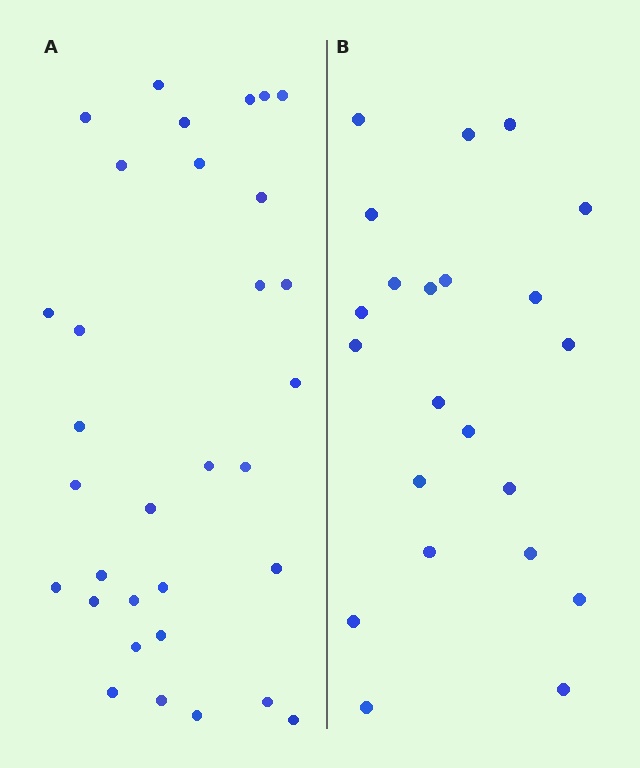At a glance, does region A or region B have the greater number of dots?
Region A (the left region) has more dots.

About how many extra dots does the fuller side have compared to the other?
Region A has roughly 10 or so more dots than region B.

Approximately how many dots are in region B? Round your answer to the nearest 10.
About 20 dots. (The exact count is 22, which rounds to 20.)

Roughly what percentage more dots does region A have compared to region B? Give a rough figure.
About 45% more.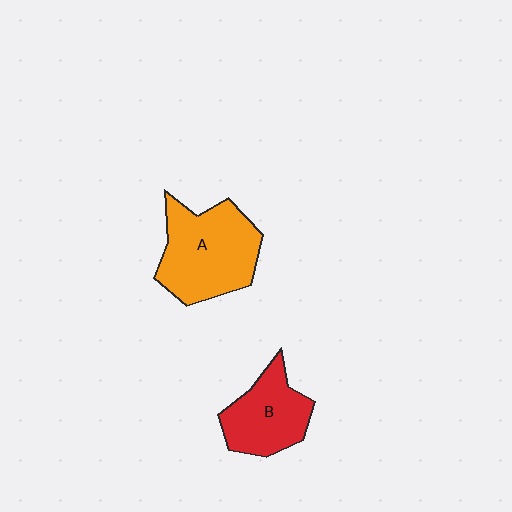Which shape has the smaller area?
Shape B (red).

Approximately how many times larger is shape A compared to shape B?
Approximately 1.4 times.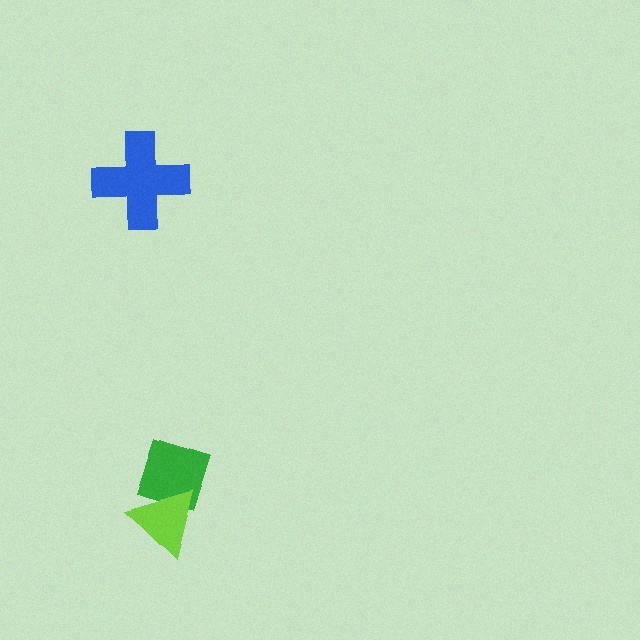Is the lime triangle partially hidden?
No, no other shape covers it.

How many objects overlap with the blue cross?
0 objects overlap with the blue cross.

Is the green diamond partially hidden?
Yes, it is partially covered by another shape.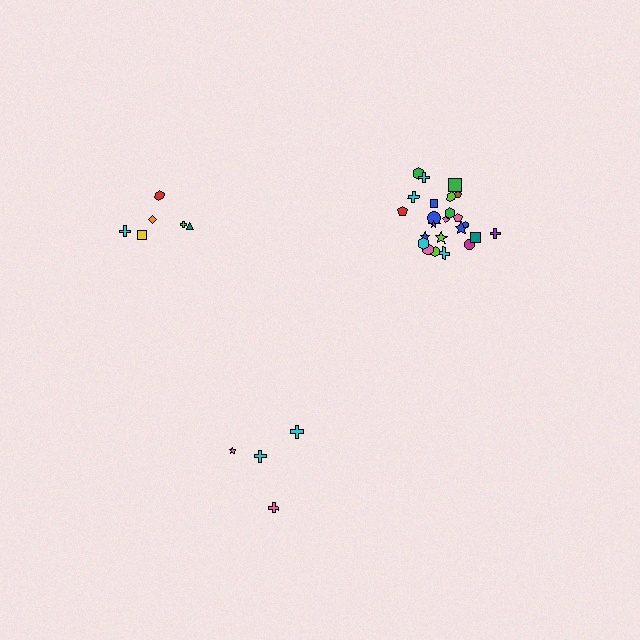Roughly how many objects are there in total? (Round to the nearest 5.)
Roughly 35 objects in total.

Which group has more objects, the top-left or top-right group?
The top-right group.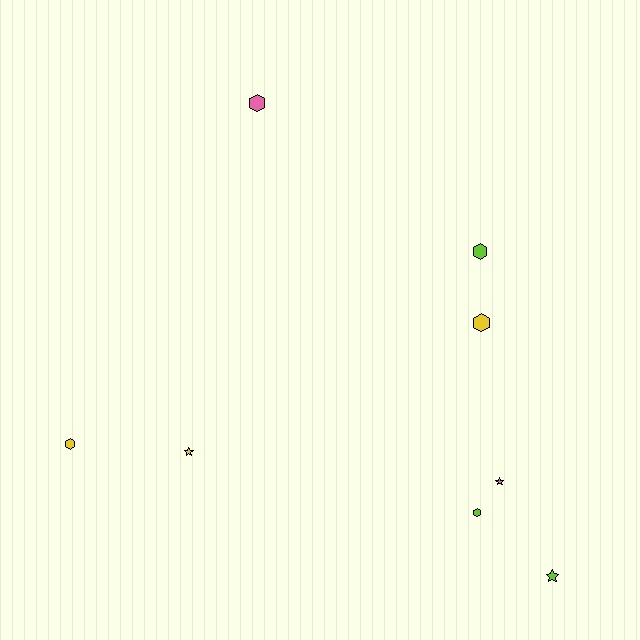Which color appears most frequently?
Yellow, with 3 objects.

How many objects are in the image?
There are 8 objects.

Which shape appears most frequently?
Hexagon, with 5 objects.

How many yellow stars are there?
There is 1 yellow star.